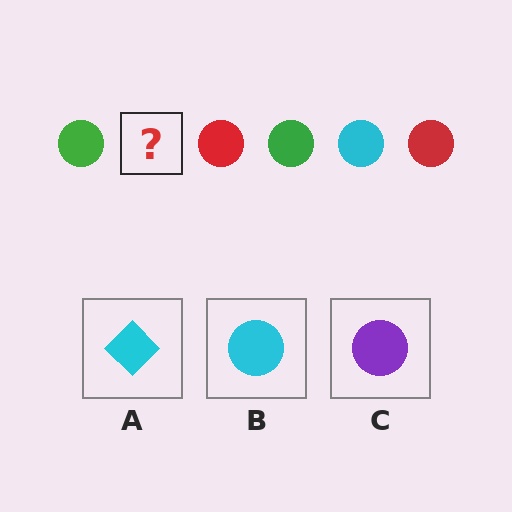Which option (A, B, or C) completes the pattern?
B.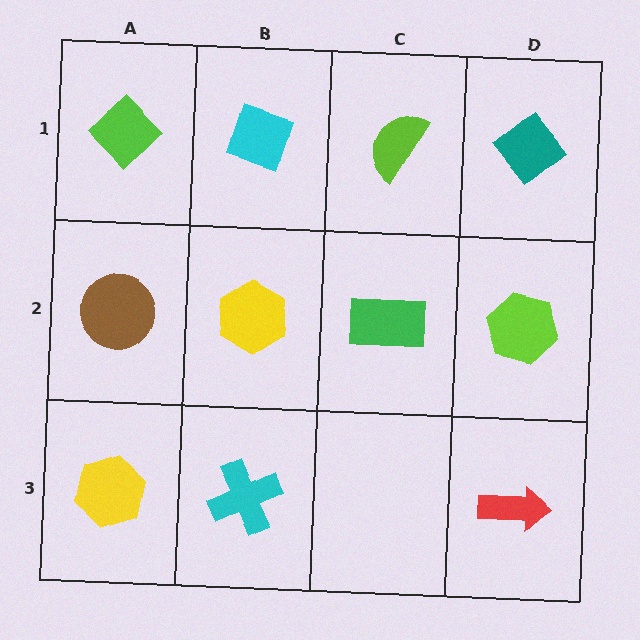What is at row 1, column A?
A lime diamond.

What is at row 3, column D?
A red arrow.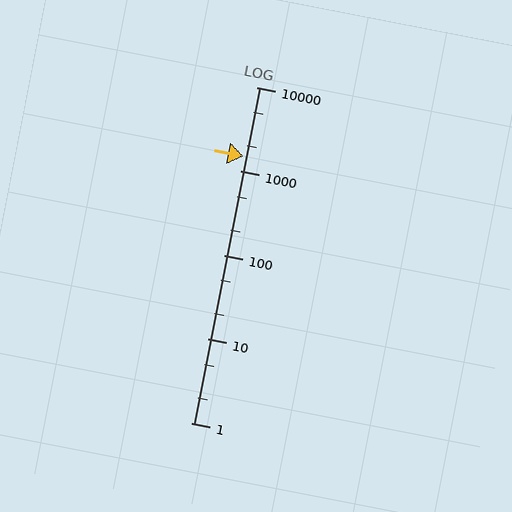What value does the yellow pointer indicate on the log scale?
The pointer indicates approximately 1500.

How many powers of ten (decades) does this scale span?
The scale spans 4 decades, from 1 to 10000.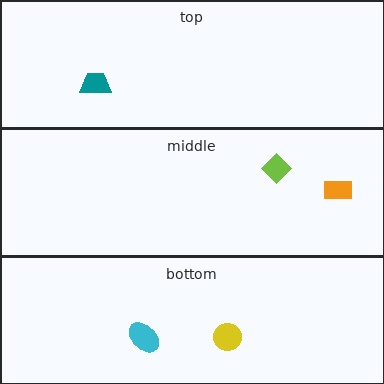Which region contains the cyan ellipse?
The bottom region.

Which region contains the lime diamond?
The middle region.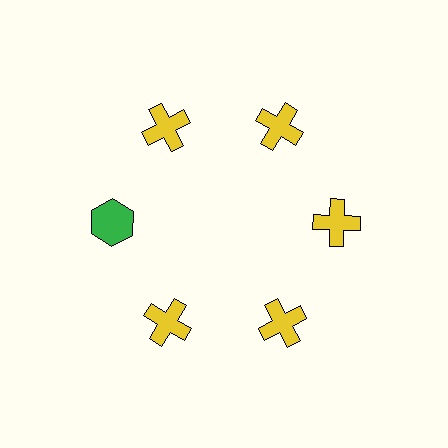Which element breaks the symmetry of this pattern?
The green hexagon at roughly the 9 o'clock position breaks the symmetry. All other shapes are yellow crosses.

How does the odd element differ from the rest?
It differs in both color (green instead of yellow) and shape (hexagon instead of cross).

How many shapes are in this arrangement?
There are 6 shapes arranged in a ring pattern.